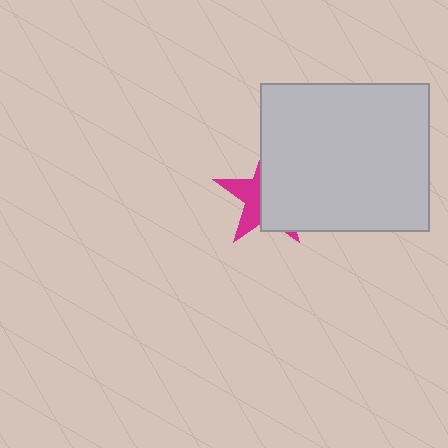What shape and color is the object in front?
The object in front is a light gray rectangle.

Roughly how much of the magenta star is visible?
A small part of it is visible (roughly 38%).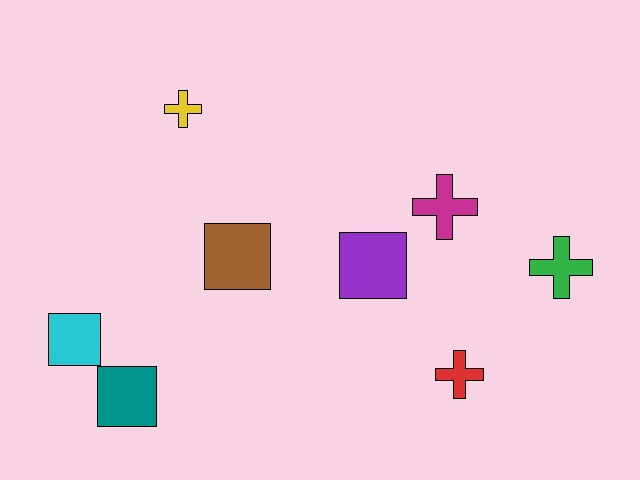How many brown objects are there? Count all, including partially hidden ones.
There is 1 brown object.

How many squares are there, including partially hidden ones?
There are 4 squares.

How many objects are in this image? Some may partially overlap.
There are 8 objects.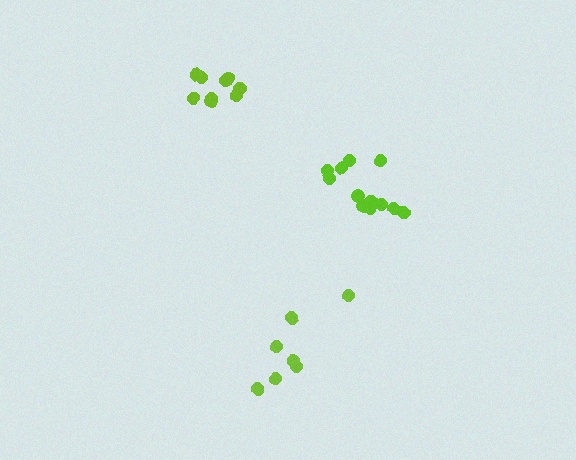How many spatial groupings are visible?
There are 3 spatial groupings.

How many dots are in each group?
Group 1: 10 dots, Group 2: 12 dots, Group 3: 7 dots (29 total).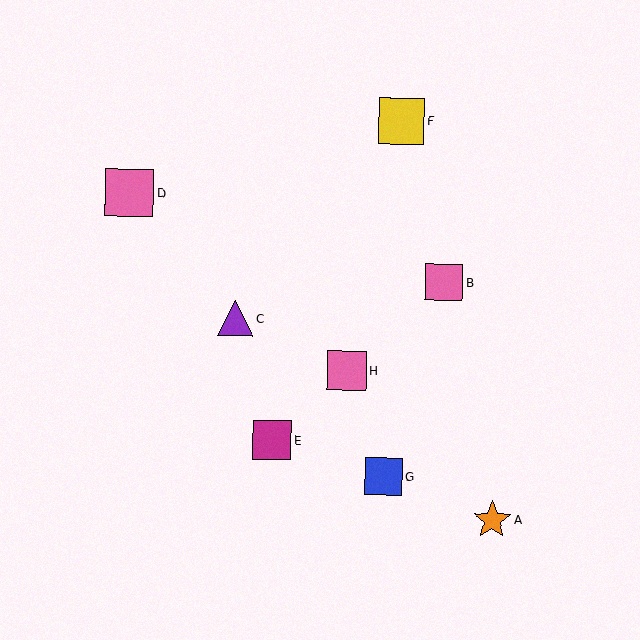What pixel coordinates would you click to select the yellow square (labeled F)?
Click at (401, 121) to select the yellow square F.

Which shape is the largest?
The pink square (labeled D) is the largest.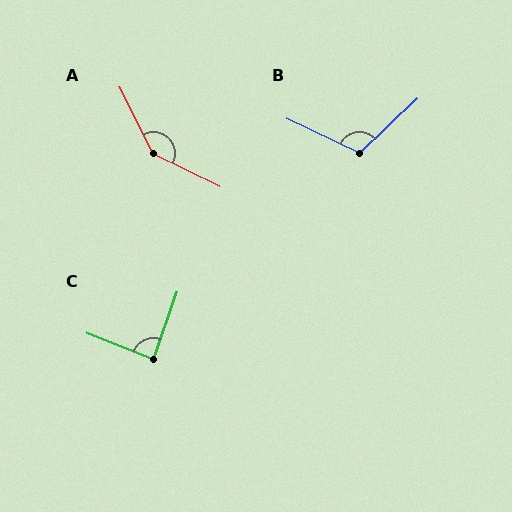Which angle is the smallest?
C, at approximately 87 degrees.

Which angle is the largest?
A, at approximately 143 degrees.